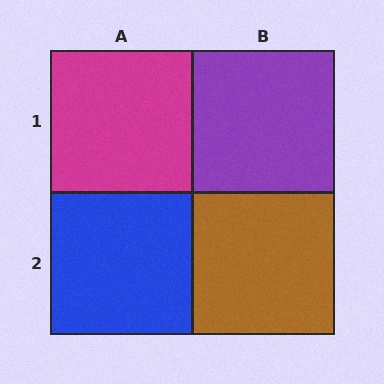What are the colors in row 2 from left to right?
Blue, brown.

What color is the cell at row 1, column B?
Purple.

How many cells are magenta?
1 cell is magenta.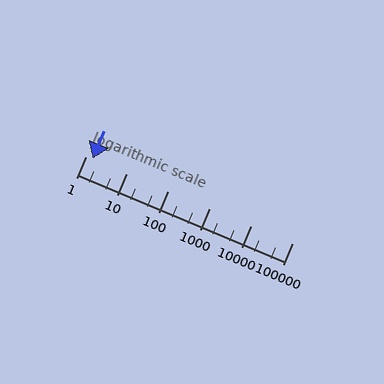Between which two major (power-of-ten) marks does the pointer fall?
The pointer is between 1 and 10.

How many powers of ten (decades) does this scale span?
The scale spans 5 decades, from 1 to 100000.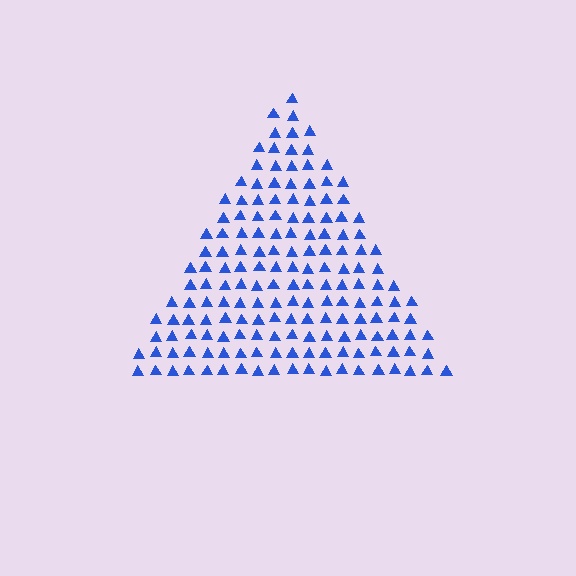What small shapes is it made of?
It is made of small triangles.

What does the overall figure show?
The overall figure shows a triangle.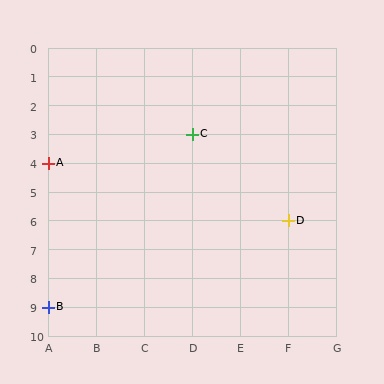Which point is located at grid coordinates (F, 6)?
Point D is at (F, 6).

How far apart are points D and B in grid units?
Points D and B are 5 columns and 3 rows apart (about 5.8 grid units diagonally).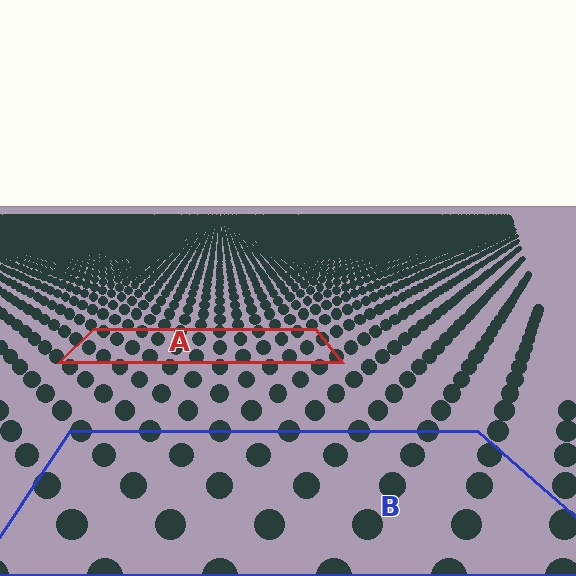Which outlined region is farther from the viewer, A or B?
Region A is farther from the viewer — the texture elements inside it appear smaller and more densely packed.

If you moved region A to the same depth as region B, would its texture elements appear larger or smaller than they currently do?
They would appear larger. At a closer depth, the same texture elements are projected at a bigger on-screen size.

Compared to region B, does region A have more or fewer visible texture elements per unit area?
Region A has more texture elements per unit area — they are packed more densely because it is farther away.